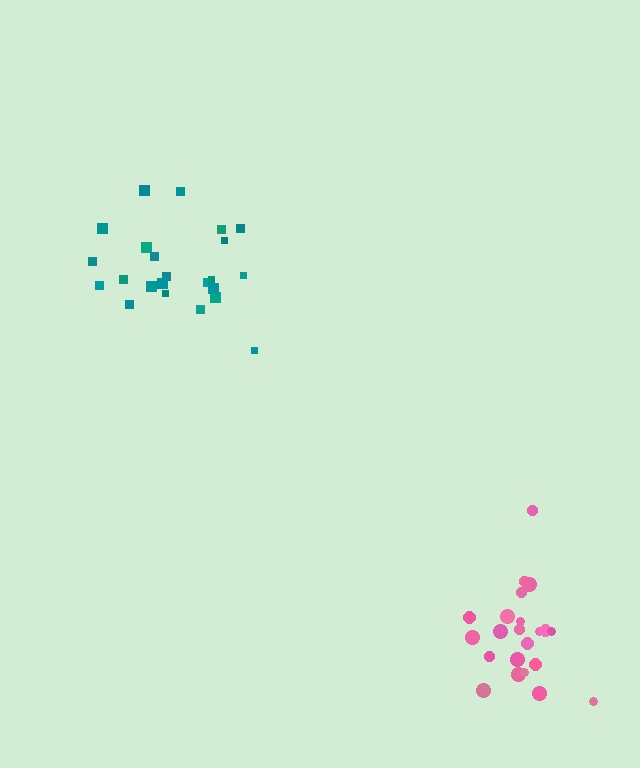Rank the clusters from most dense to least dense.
pink, teal.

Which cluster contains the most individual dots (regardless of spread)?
Teal (23).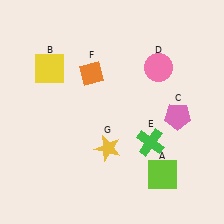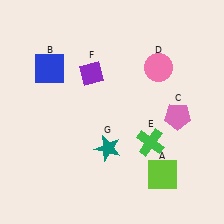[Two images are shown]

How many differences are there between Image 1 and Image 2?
There are 3 differences between the two images.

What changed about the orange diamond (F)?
In Image 1, F is orange. In Image 2, it changed to purple.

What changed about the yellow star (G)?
In Image 1, G is yellow. In Image 2, it changed to teal.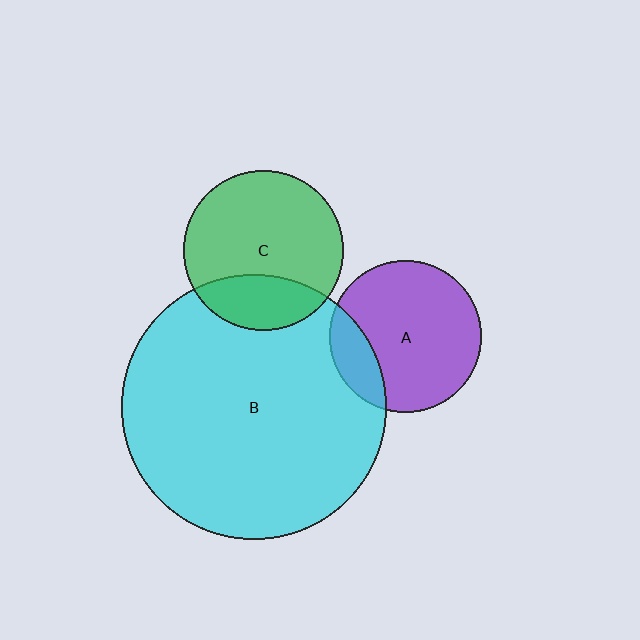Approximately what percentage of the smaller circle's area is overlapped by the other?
Approximately 20%.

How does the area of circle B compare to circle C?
Approximately 2.8 times.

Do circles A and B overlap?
Yes.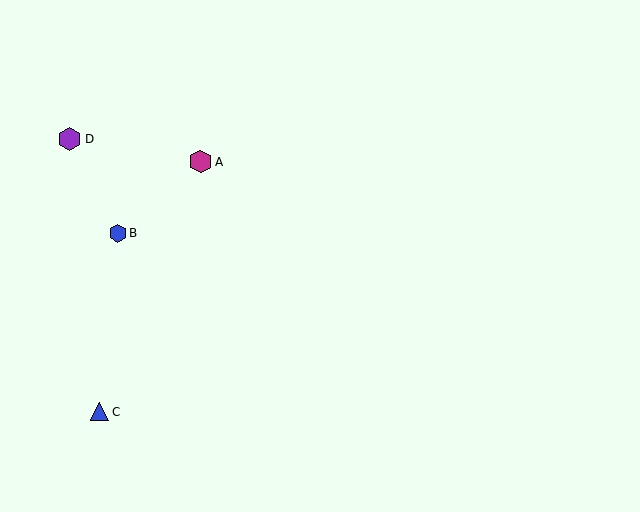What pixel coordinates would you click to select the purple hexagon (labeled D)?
Click at (70, 139) to select the purple hexagon D.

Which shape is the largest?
The purple hexagon (labeled D) is the largest.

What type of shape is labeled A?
Shape A is a magenta hexagon.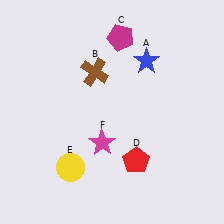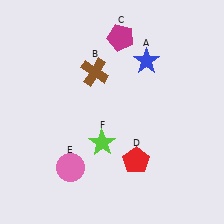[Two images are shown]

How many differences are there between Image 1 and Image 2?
There are 2 differences between the two images.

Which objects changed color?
E changed from yellow to pink. F changed from magenta to lime.